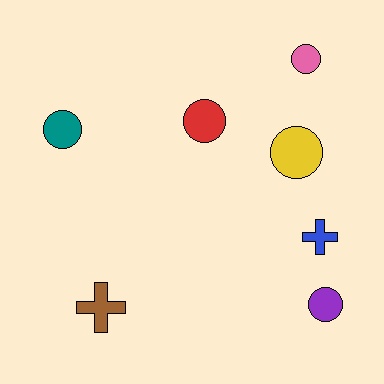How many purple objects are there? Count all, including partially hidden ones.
There is 1 purple object.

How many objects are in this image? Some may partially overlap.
There are 7 objects.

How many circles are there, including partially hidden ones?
There are 5 circles.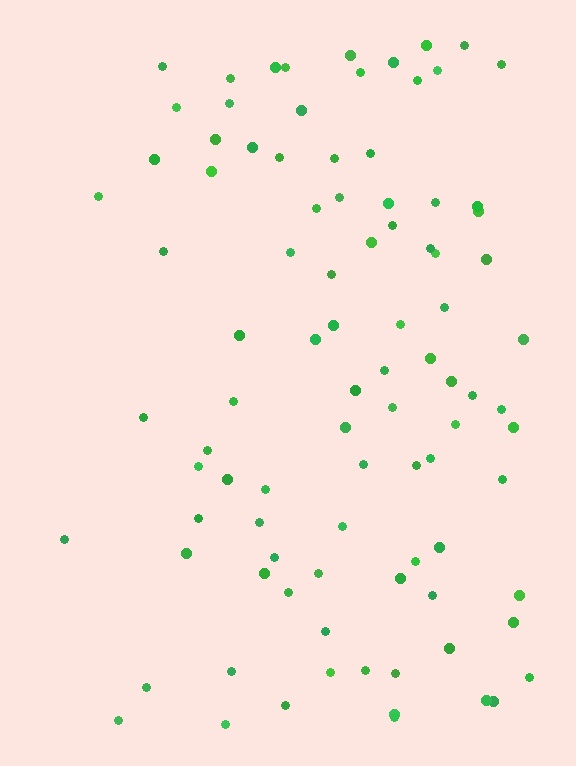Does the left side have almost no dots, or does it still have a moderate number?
Still a moderate number, just noticeably fewer than the right.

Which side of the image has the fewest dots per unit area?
The left.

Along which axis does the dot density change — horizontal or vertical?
Horizontal.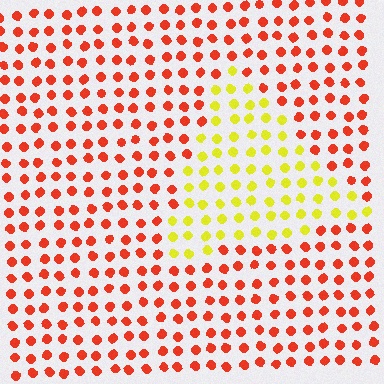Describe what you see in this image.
The image is filled with small red elements in a uniform arrangement. A triangle-shaped region is visible where the elements are tinted to a slightly different hue, forming a subtle color boundary.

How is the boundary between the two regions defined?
The boundary is defined purely by a slight shift in hue (about 57 degrees). Spacing, size, and orientation are identical on both sides.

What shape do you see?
I see a triangle.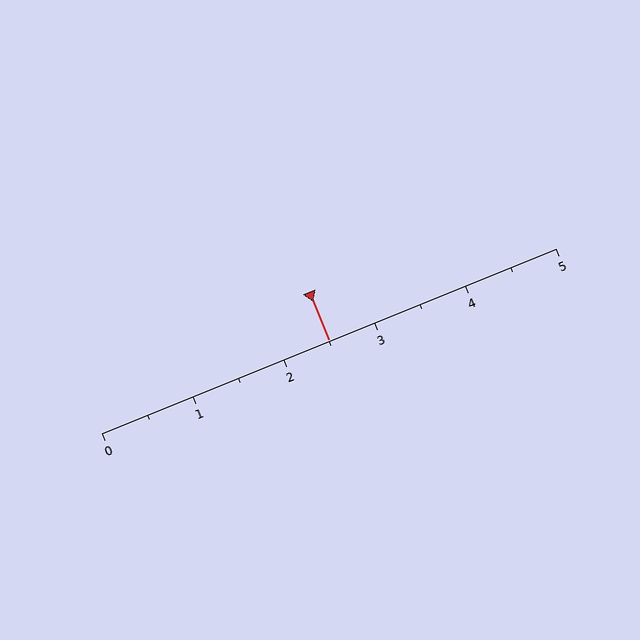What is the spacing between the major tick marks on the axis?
The major ticks are spaced 1 apart.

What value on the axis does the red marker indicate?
The marker indicates approximately 2.5.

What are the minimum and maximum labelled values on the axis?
The axis runs from 0 to 5.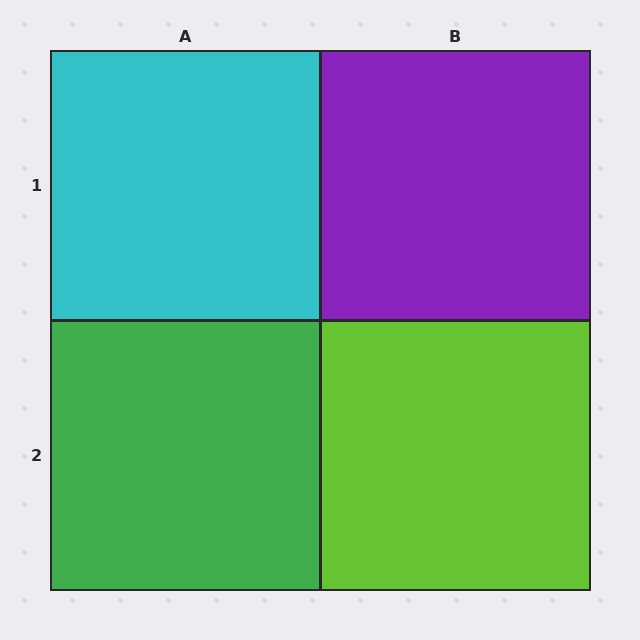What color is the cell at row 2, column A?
Green.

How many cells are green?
1 cell is green.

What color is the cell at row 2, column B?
Lime.